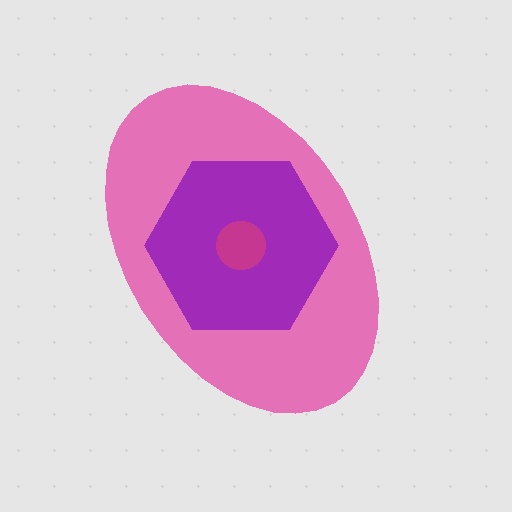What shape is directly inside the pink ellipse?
The purple hexagon.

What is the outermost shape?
The pink ellipse.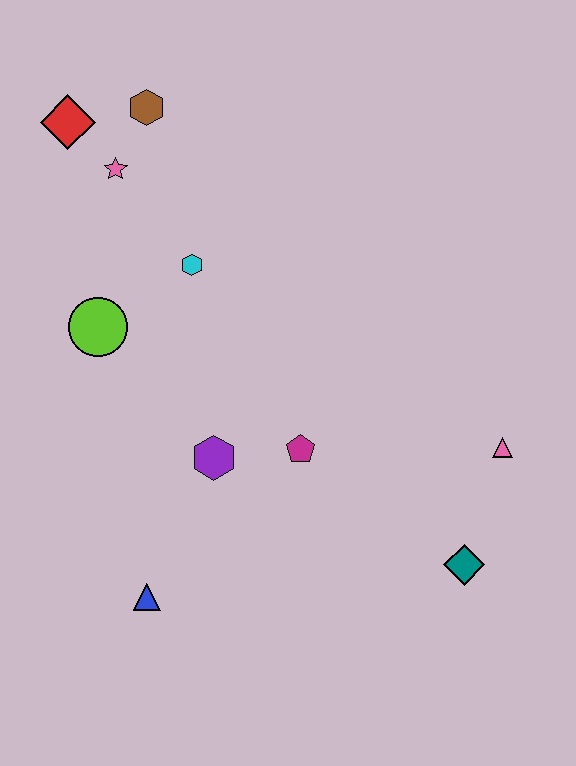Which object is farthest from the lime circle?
The teal diamond is farthest from the lime circle.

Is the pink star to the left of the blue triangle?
Yes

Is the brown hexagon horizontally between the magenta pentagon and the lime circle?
Yes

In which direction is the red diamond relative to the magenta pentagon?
The red diamond is above the magenta pentagon.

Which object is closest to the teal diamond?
The pink triangle is closest to the teal diamond.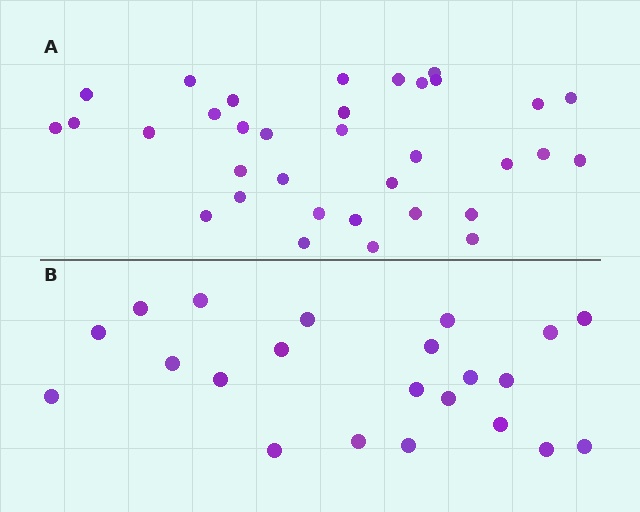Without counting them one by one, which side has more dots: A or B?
Region A (the top region) has more dots.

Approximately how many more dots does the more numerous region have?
Region A has roughly 12 or so more dots than region B.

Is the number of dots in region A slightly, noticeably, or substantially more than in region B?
Region A has substantially more. The ratio is roughly 1.5 to 1.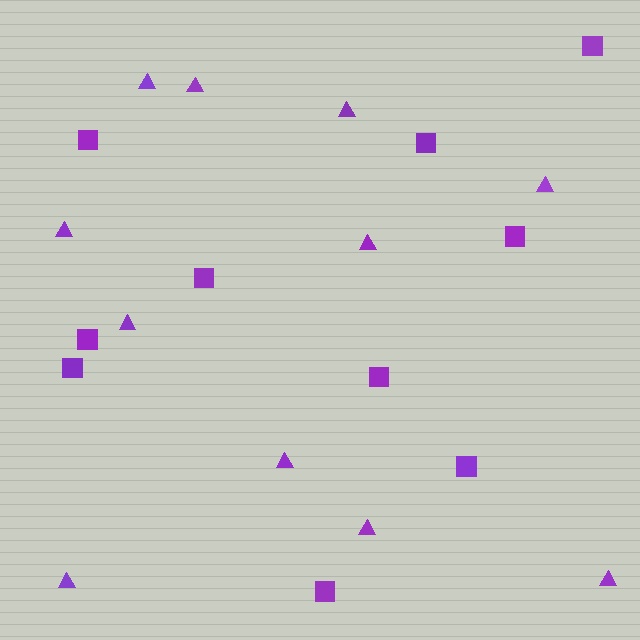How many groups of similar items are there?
There are 2 groups: one group of squares (10) and one group of triangles (11).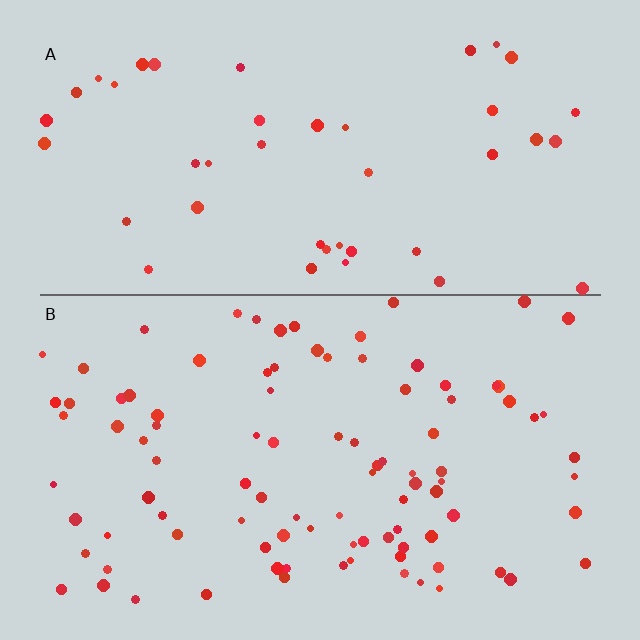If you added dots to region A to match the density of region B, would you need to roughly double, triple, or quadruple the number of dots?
Approximately double.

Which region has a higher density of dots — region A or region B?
B (the bottom).